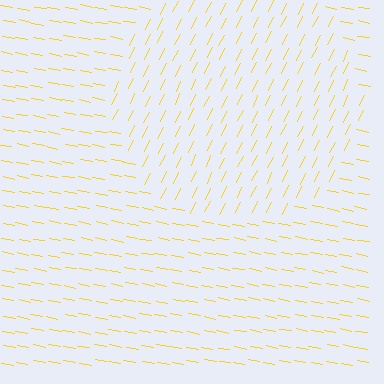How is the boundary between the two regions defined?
The boundary is defined purely by a change in line orientation (approximately 75 degrees difference). All lines are the same color and thickness.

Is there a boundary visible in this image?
Yes, there is a texture boundary formed by a change in line orientation.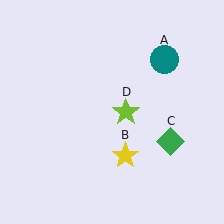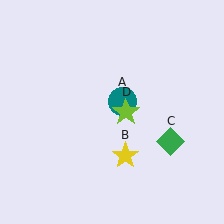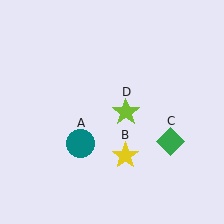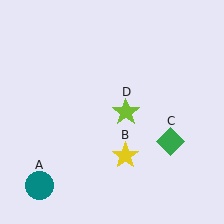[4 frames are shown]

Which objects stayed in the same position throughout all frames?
Yellow star (object B) and green diamond (object C) and lime star (object D) remained stationary.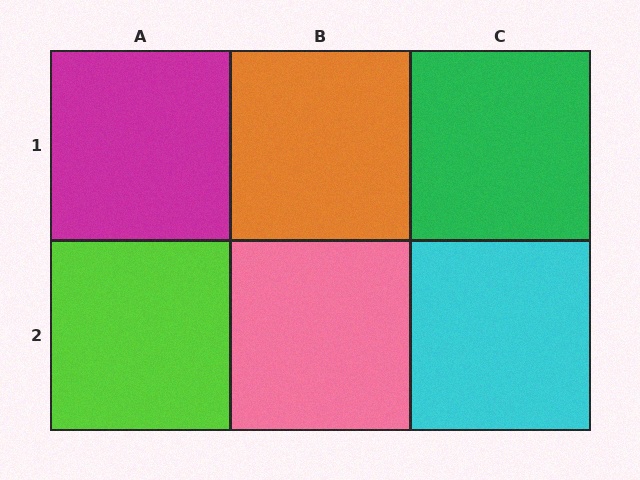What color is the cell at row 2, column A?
Lime.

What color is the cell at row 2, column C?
Cyan.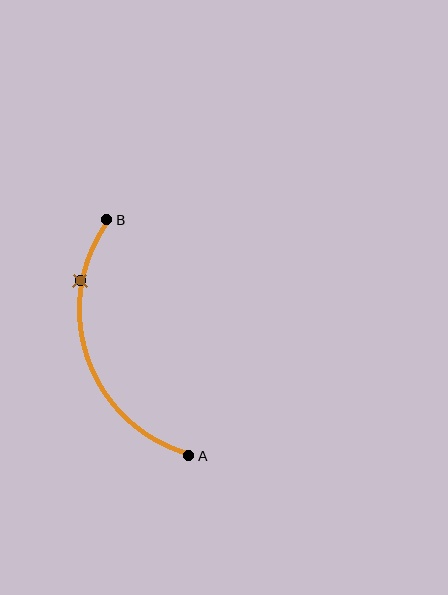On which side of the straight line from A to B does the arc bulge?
The arc bulges to the left of the straight line connecting A and B.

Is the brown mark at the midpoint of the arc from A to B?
No. The brown mark lies on the arc but is closer to endpoint B. The arc midpoint would be at the point on the curve equidistant along the arc from both A and B.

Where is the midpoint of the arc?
The arc midpoint is the point on the curve farthest from the straight line joining A and B. It sits to the left of that line.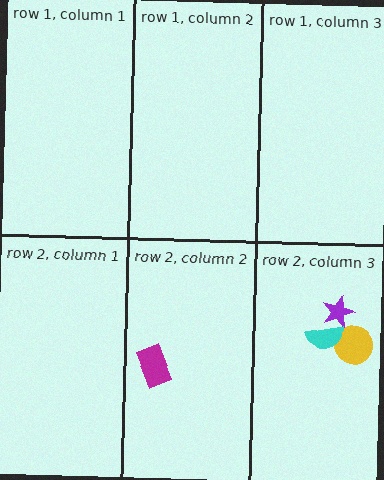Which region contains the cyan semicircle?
The row 2, column 3 region.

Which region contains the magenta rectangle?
The row 2, column 2 region.